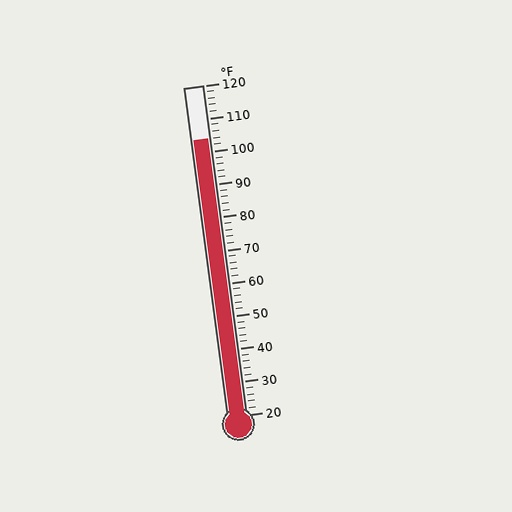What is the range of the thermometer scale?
The thermometer scale ranges from 20°F to 120°F.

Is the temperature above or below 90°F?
The temperature is above 90°F.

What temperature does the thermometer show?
The thermometer shows approximately 104°F.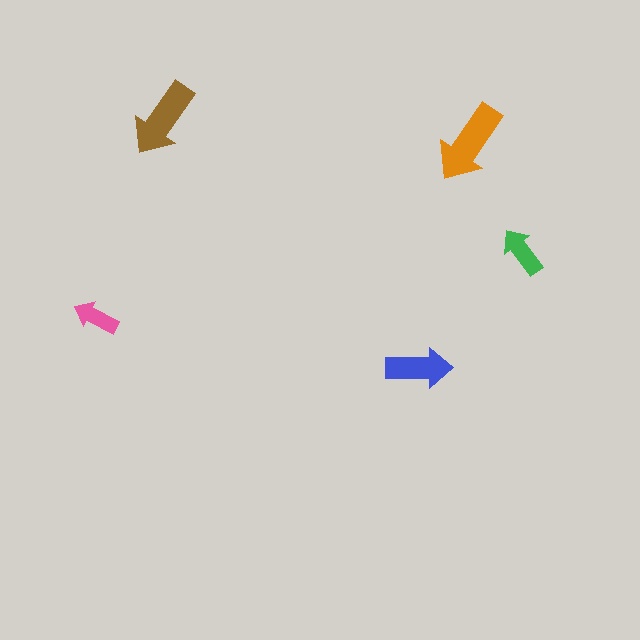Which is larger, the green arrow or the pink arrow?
The green one.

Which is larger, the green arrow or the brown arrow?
The brown one.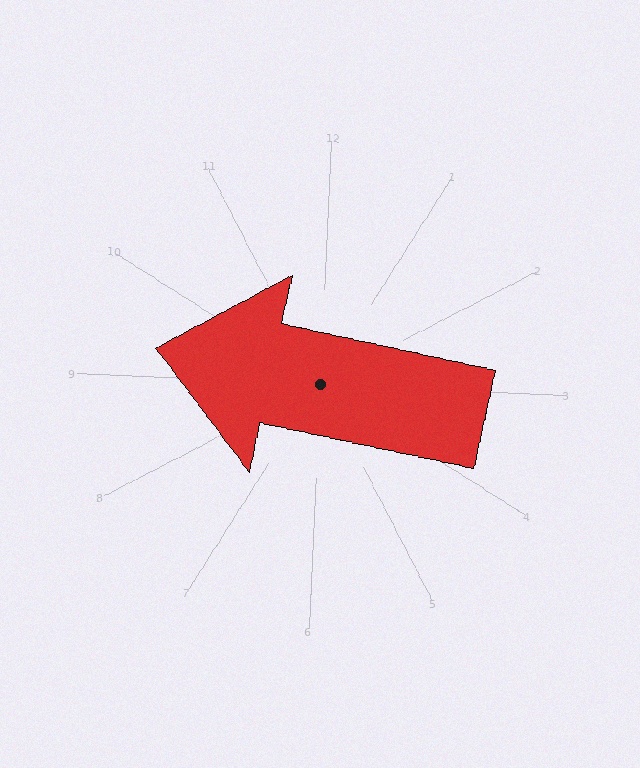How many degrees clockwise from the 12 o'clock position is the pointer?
Approximately 280 degrees.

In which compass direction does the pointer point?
West.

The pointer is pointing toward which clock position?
Roughly 9 o'clock.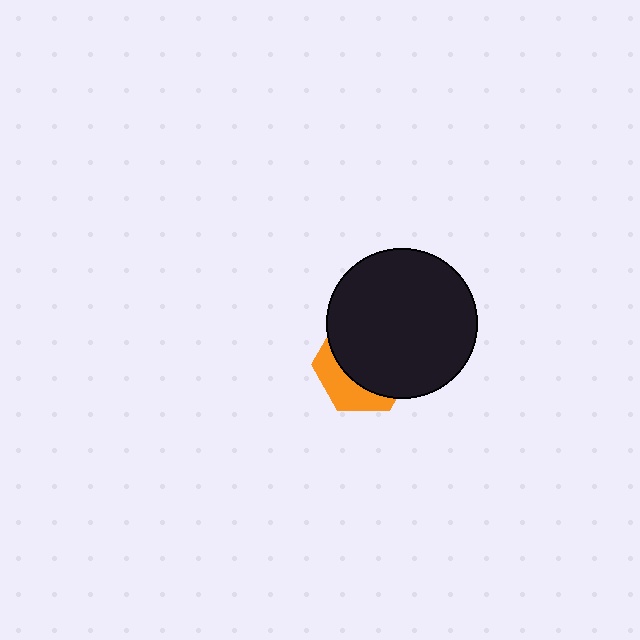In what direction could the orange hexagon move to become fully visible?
The orange hexagon could move toward the lower-left. That would shift it out from behind the black circle entirely.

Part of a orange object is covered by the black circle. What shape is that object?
It is a hexagon.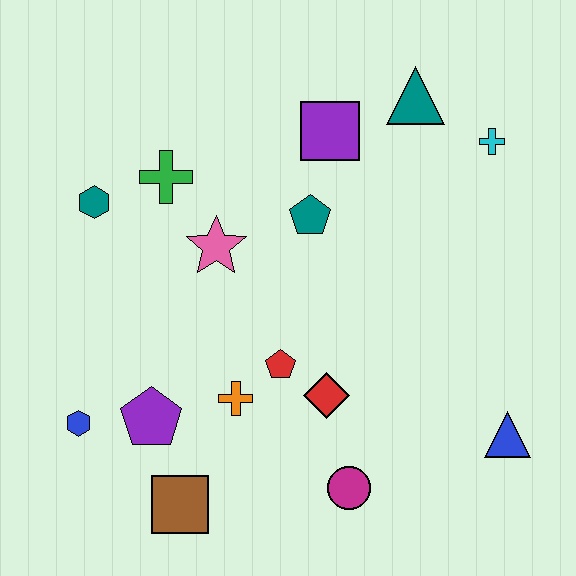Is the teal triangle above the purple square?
Yes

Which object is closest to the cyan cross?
The teal triangle is closest to the cyan cross.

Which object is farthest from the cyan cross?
The blue hexagon is farthest from the cyan cross.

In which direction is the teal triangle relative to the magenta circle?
The teal triangle is above the magenta circle.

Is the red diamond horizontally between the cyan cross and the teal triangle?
No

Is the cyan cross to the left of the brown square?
No